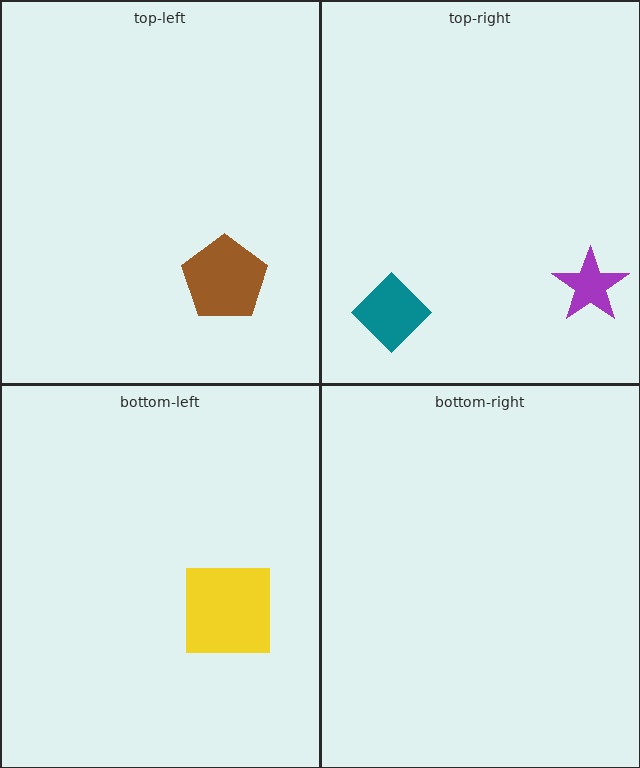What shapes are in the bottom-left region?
The yellow square.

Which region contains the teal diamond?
The top-right region.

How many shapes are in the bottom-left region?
1.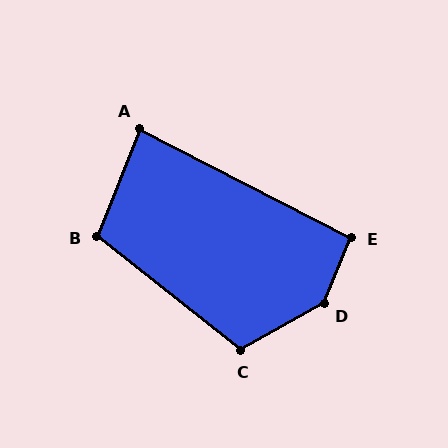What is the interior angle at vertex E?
Approximately 95 degrees (approximately right).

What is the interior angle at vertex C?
Approximately 112 degrees (obtuse).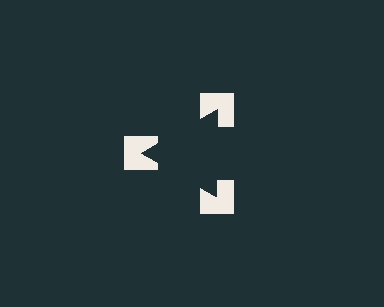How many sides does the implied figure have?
3 sides.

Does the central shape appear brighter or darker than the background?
It typically appears slightly darker than the background, even though no actual brightness change is drawn.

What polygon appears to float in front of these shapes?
An illusory triangle — its edges are inferred from the aligned wedge cuts in the notched squares, not physically drawn.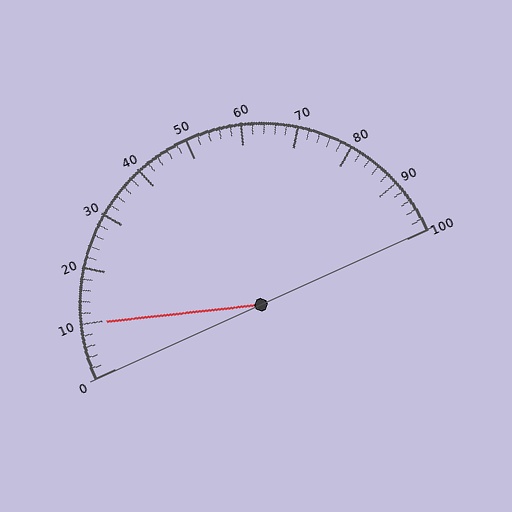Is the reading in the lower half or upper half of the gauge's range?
The reading is in the lower half of the range (0 to 100).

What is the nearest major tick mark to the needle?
The nearest major tick mark is 10.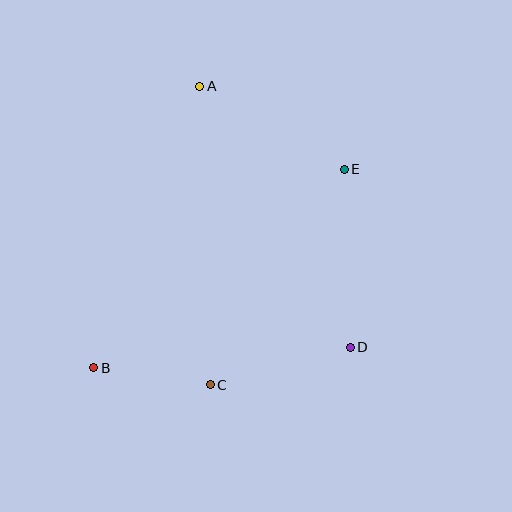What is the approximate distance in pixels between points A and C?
The distance between A and C is approximately 298 pixels.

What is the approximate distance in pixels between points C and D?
The distance between C and D is approximately 145 pixels.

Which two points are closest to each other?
Points B and C are closest to each other.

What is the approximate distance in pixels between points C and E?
The distance between C and E is approximately 254 pixels.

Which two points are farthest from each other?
Points B and E are farthest from each other.